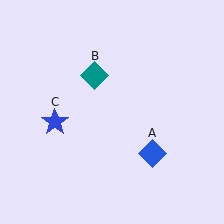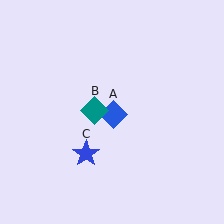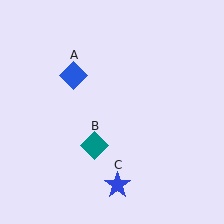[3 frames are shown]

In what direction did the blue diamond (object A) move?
The blue diamond (object A) moved up and to the left.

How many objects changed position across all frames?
3 objects changed position: blue diamond (object A), teal diamond (object B), blue star (object C).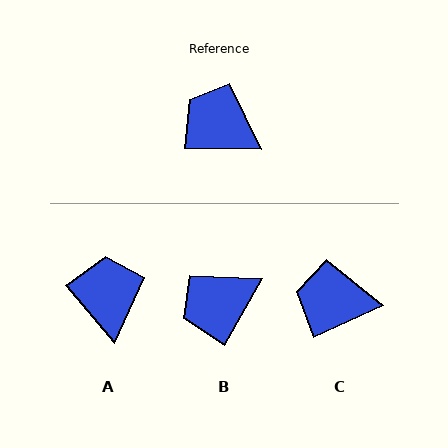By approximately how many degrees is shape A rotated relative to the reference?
Approximately 49 degrees clockwise.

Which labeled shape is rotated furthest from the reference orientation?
B, about 62 degrees away.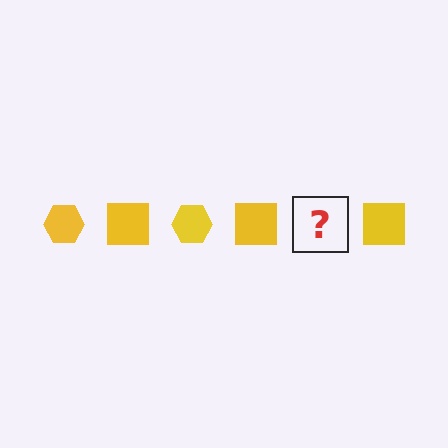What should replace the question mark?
The question mark should be replaced with a yellow hexagon.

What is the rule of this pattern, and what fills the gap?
The rule is that the pattern cycles through hexagon, square shapes in yellow. The gap should be filled with a yellow hexagon.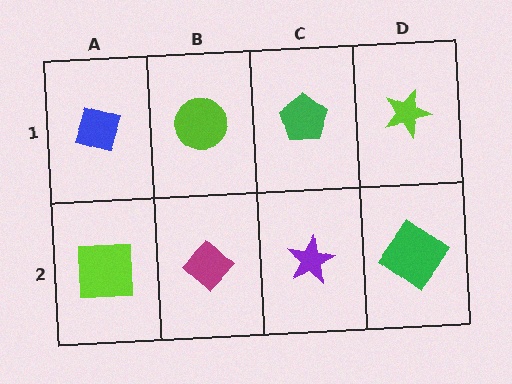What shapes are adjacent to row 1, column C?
A purple star (row 2, column C), a lime circle (row 1, column B), a lime star (row 1, column D).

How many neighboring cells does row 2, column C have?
3.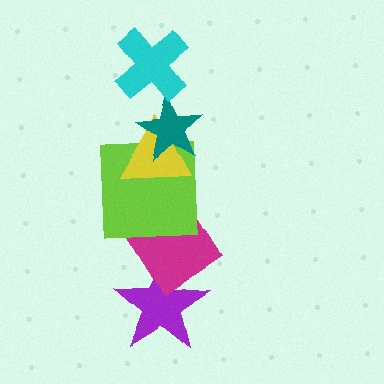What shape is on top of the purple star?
The magenta diamond is on top of the purple star.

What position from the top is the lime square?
The lime square is 4th from the top.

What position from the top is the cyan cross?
The cyan cross is 1st from the top.